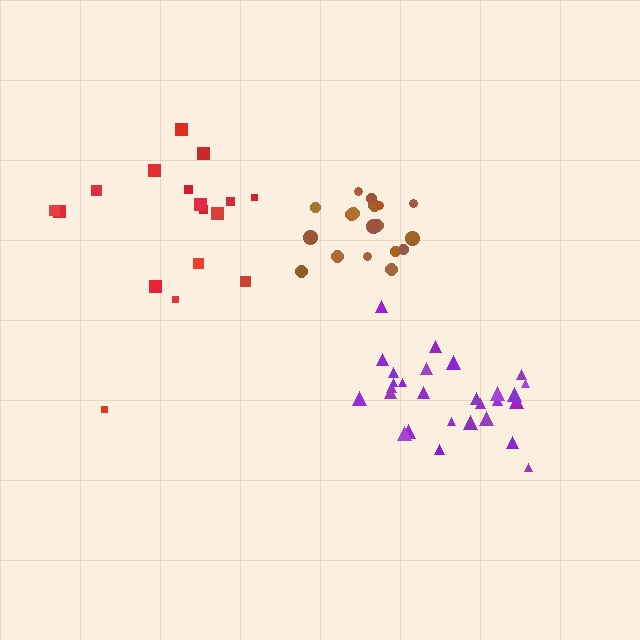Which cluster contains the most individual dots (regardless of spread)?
Purple (28).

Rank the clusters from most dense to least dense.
purple, brown, red.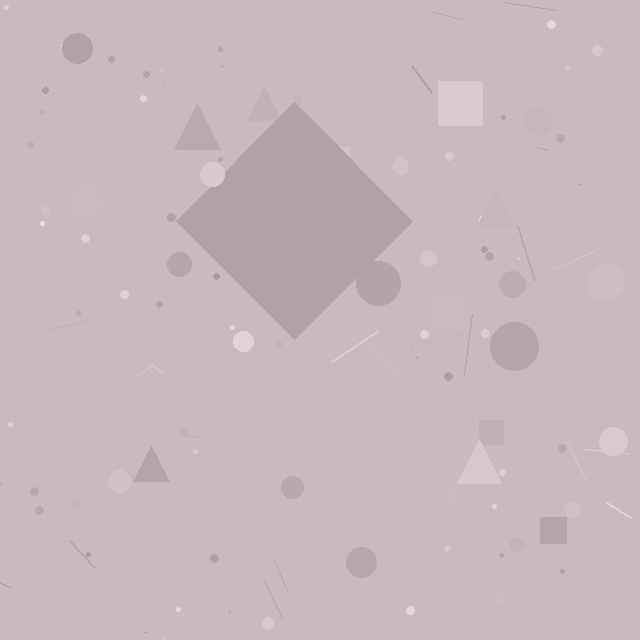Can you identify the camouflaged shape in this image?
The camouflaged shape is a diamond.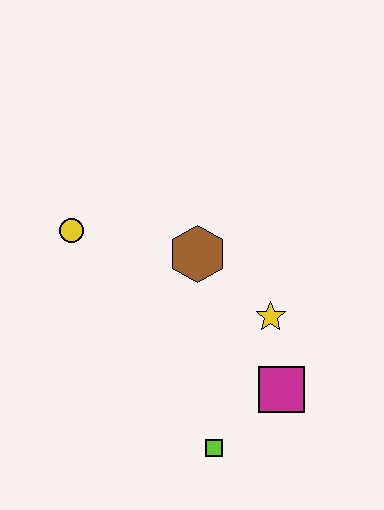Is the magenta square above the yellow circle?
No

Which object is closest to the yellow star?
The magenta square is closest to the yellow star.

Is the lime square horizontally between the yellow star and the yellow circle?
Yes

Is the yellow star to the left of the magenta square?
Yes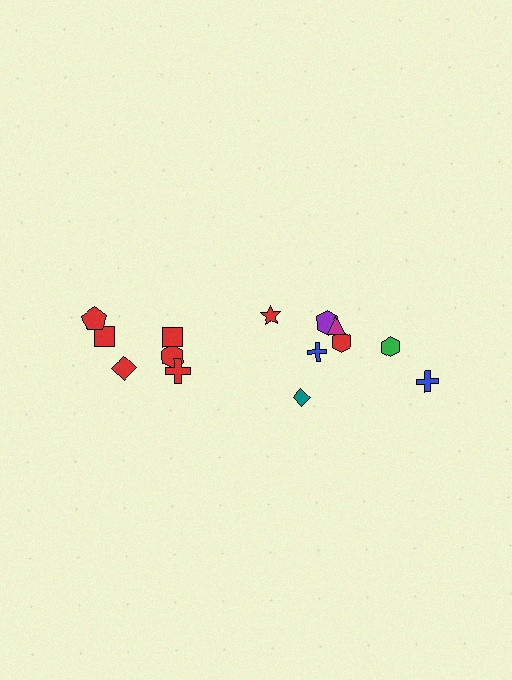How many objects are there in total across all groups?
There are 14 objects.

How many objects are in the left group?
There are 6 objects.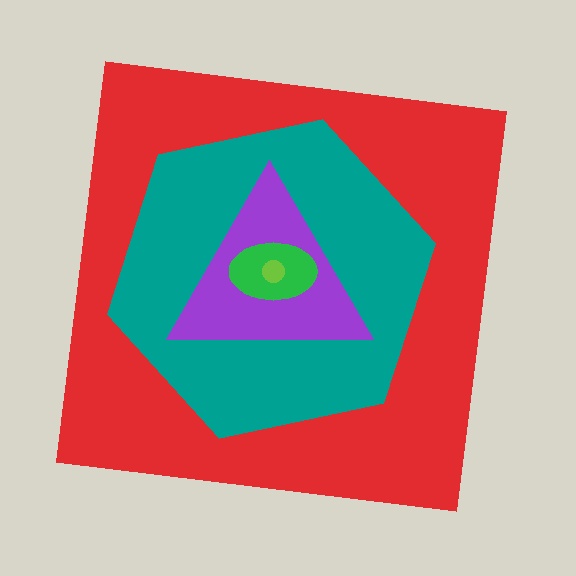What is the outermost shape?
The red square.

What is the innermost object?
The lime circle.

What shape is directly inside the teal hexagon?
The purple triangle.